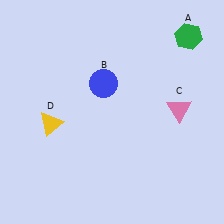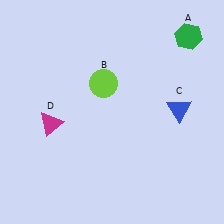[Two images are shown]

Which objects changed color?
B changed from blue to lime. C changed from pink to blue. D changed from yellow to magenta.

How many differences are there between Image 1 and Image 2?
There are 3 differences between the two images.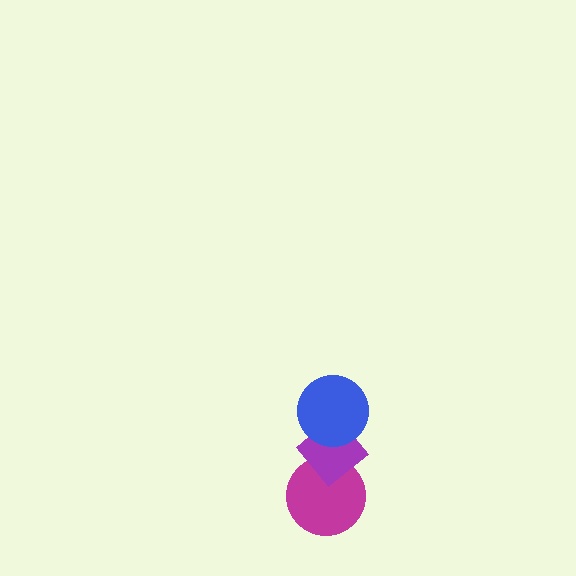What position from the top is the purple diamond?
The purple diamond is 2nd from the top.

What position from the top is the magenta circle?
The magenta circle is 3rd from the top.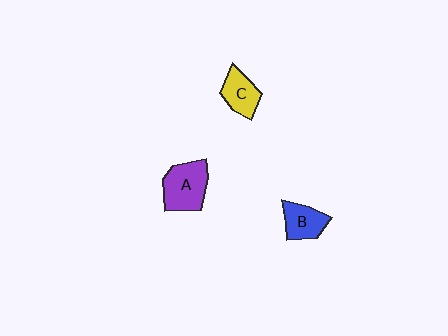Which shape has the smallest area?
Shape C (yellow).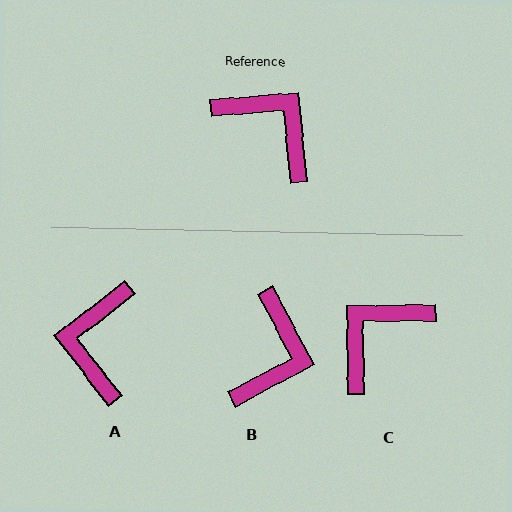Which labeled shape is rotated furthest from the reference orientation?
A, about 123 degrees away.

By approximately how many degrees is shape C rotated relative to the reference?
Approximately 86 degrees counter-clockwise.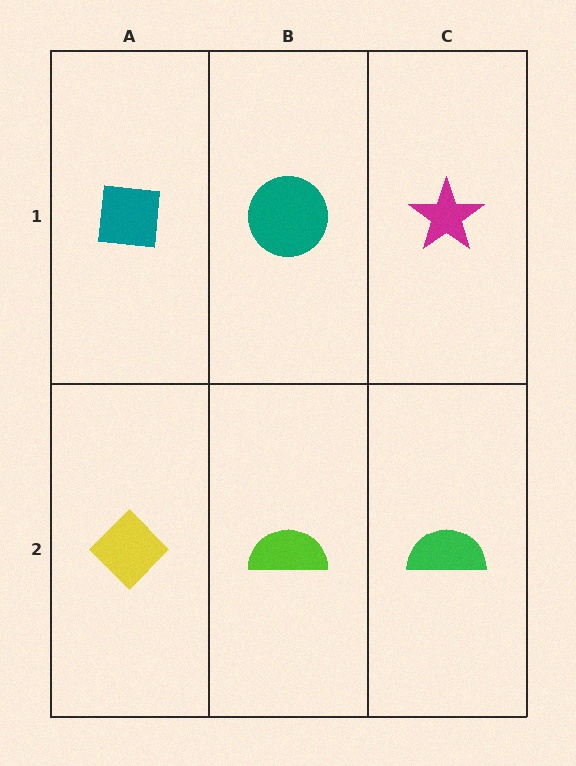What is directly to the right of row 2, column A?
A lime semicircle.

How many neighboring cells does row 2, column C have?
2.